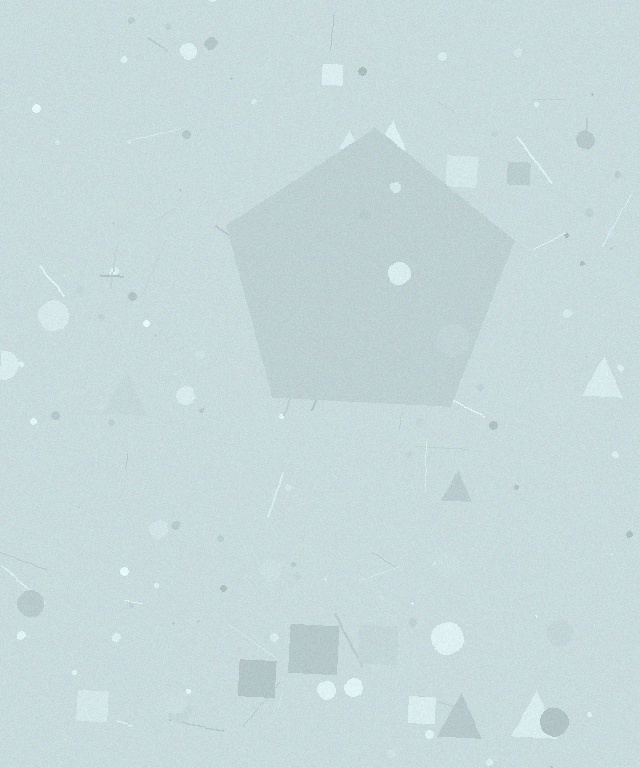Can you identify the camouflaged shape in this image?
The camouflaged shape is a pentagon.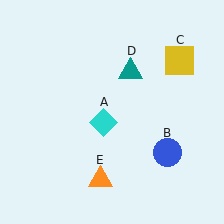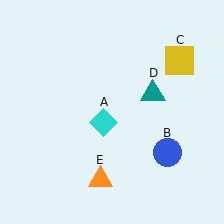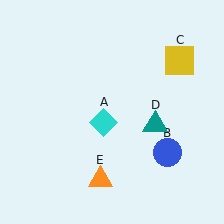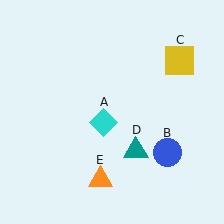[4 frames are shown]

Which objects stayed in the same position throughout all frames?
Cyan diamond (object A) and blue circle (object B) and yellow square (object C) and orange triangle (object E) remained stationary.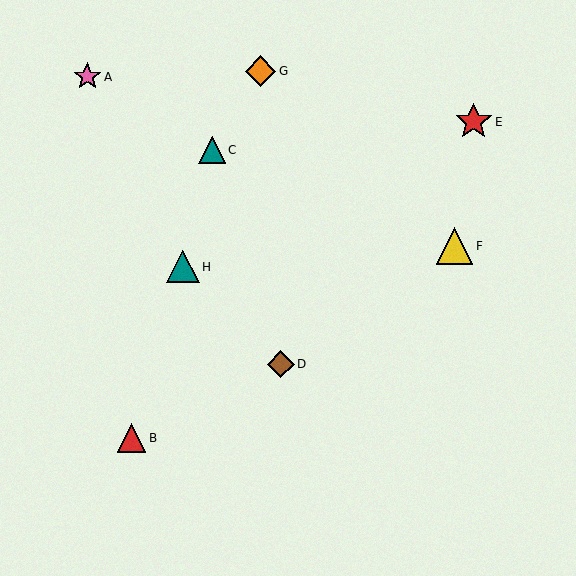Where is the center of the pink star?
The center of the pink star is at (87, 77).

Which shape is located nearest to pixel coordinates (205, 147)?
The teal triangle (labeled C) at (212, 150) is nearest to that location.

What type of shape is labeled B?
Shape B is a red triangle.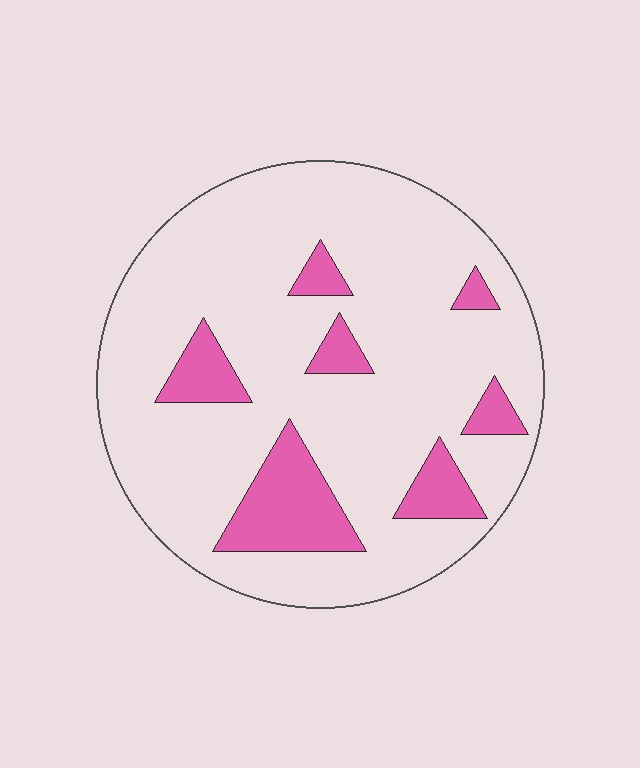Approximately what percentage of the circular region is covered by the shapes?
Approximately 15%.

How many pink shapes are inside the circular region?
7.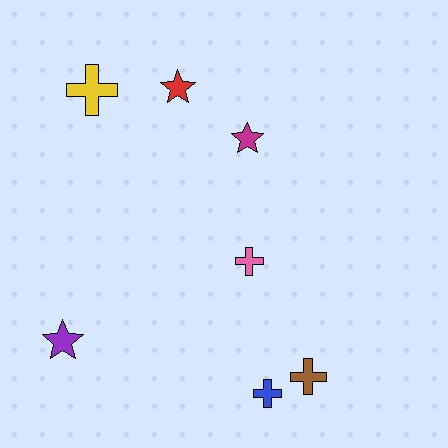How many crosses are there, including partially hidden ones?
There are 4 crosses.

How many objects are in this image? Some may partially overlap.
There are 7 objects.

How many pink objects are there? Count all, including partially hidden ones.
There is 1 pink object.